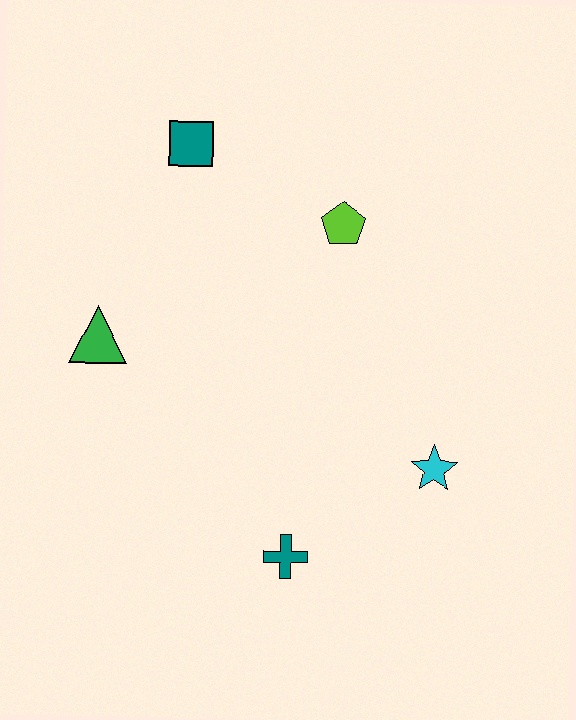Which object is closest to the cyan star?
The teal cross is closest to the cyan star.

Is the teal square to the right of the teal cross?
No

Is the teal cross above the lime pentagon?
No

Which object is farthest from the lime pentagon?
The teal cross is farthest from the lime pentagon.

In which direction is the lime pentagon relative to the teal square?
The lime pentagon is to the right of the teal square.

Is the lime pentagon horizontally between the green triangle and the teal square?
No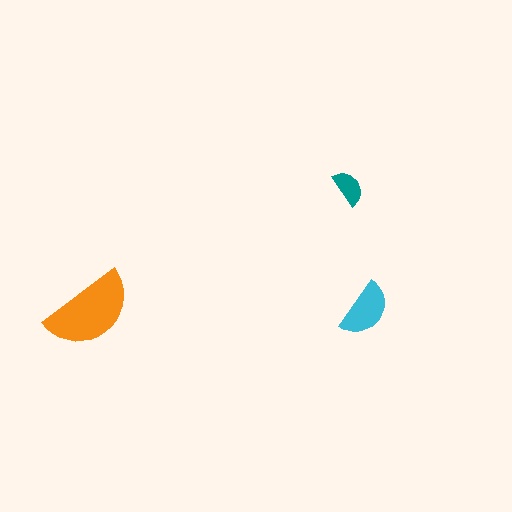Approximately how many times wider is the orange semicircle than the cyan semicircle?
About 1.5 times wider.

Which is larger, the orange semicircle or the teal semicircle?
The orange one.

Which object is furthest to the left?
The orange semicircle is leftmost.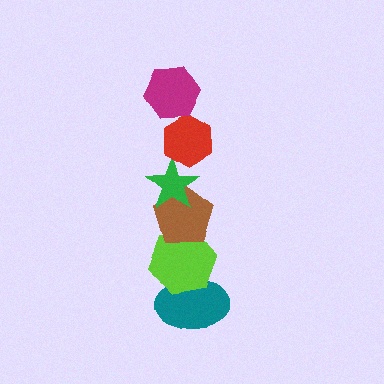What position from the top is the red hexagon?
The red hexagon is 2nd from the top.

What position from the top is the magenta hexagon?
The magenta hexagon is 1st from the top.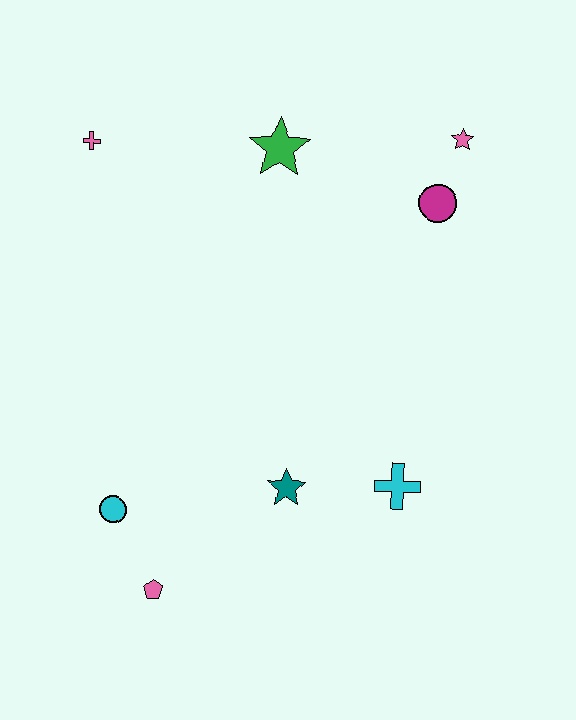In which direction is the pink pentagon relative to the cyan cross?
The pink pentagon is to the left of the cyan cross.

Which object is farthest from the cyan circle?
The pink star is farthest from the cyan circle.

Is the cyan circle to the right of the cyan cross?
No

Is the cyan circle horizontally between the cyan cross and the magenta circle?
No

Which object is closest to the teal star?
The cyan cross is closest to the teal star.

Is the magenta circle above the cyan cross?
Yes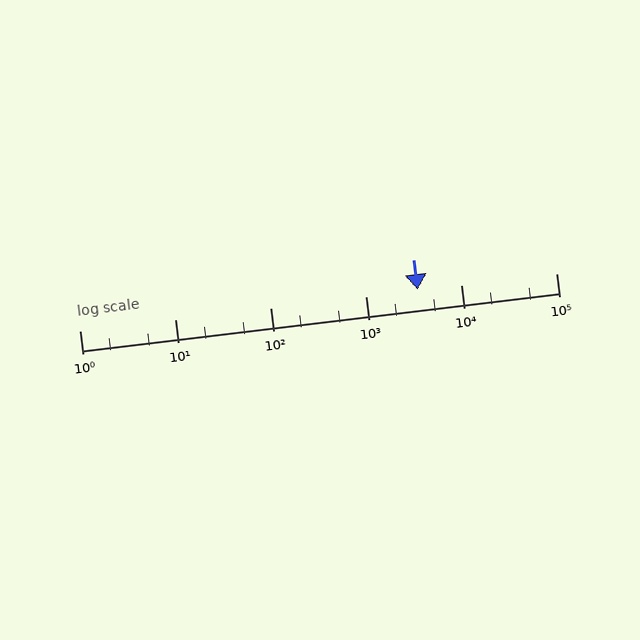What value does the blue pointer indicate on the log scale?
The pointer indicates approximately 3500.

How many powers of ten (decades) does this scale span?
The scale spans 5 decades, from 1 to 100000.